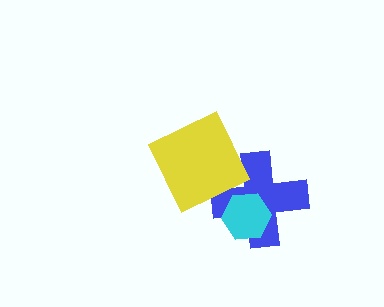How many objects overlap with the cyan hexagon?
1 object overlaps with the cyan hexagon.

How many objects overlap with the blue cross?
2 objects overlap with the blue cross.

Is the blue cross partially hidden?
Yes, it is partially covered by another shape.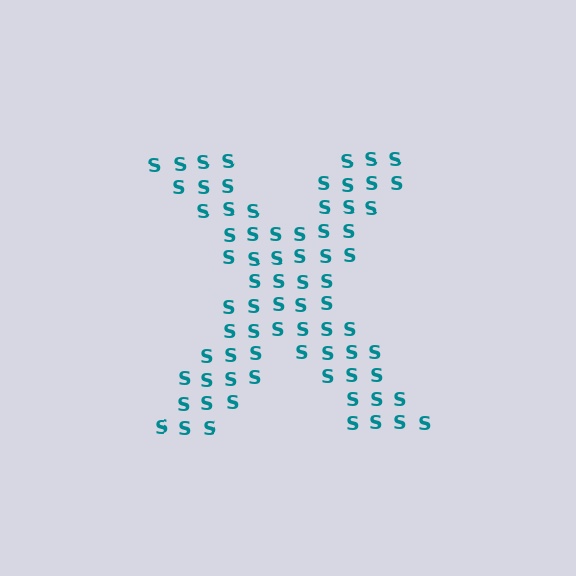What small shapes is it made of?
It is made of small letter S's.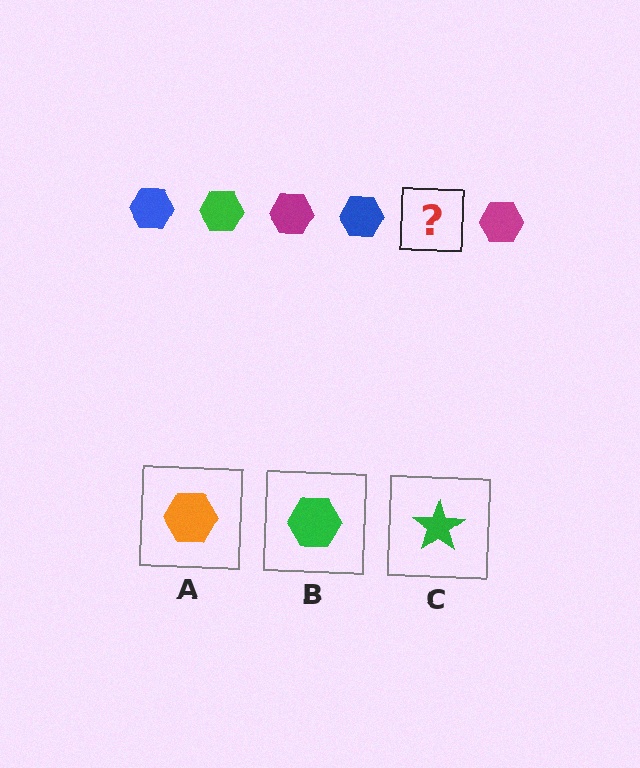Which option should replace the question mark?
Option B.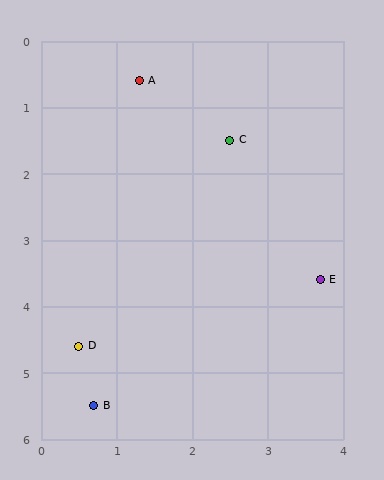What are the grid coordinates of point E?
Point E is at approximately (3.7, 3.6).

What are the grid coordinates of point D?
Point D is at approximately (0.5, 4.6).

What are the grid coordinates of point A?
Point A is at approximately (1.3, 0.6).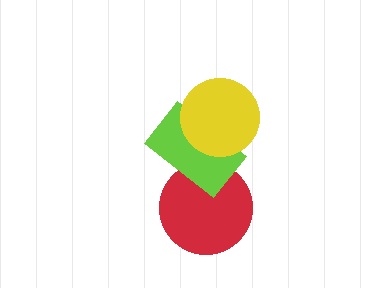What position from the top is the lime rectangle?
The lime rectangle is 2nd from the top.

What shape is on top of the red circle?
The lime rectangle is on top of the red circle.